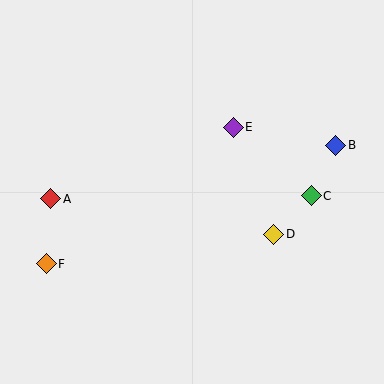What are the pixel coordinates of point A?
Point A is at (51, 199).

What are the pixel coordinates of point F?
Point F is at (46, 264).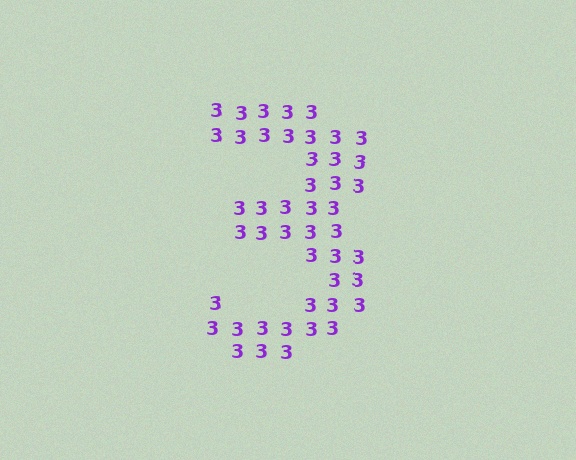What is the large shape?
The large shape is the digit 3.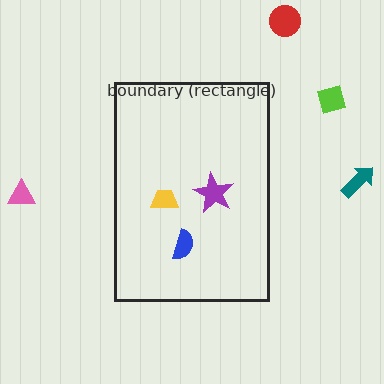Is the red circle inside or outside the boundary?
Outside.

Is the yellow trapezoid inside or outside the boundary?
Inside.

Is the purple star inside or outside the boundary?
Inside.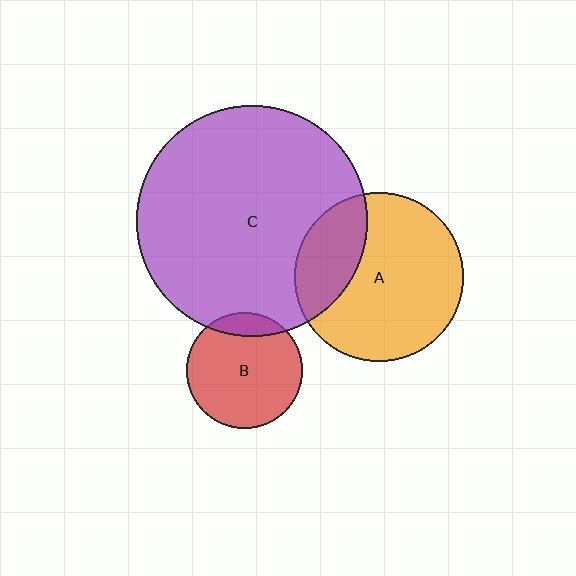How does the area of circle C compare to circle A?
Approximately 1.9 times.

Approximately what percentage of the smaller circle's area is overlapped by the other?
Approximately 25%.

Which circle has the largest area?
Circle C (purple).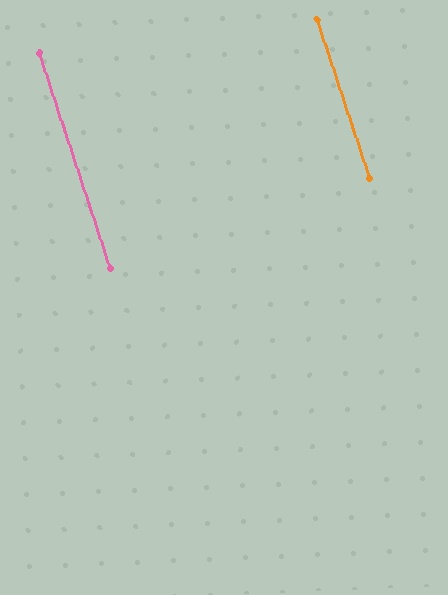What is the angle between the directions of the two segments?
Approximately 0 degrees.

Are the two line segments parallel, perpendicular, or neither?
Parallel — their directions differ by only 0.2°.